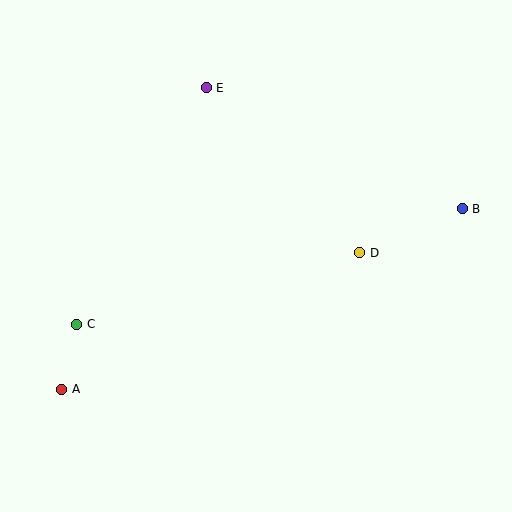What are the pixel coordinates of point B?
Point B is at (462, 209).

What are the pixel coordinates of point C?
Point C is at (77, 324).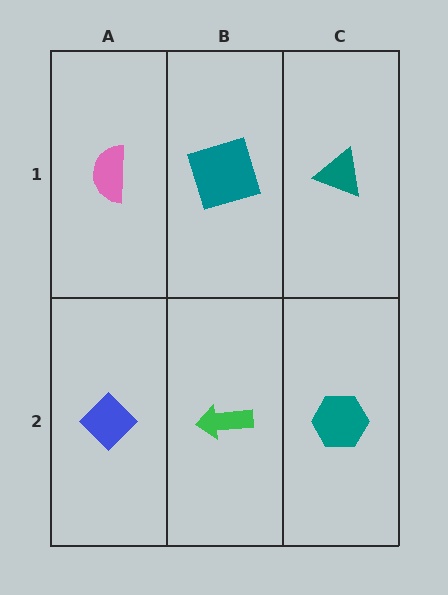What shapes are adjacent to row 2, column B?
A teal square (row 1, column B), a blue diamond (row 2, column A), a teal hexagon (row 2, column C).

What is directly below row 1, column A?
A blue diamond.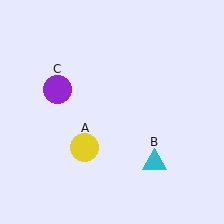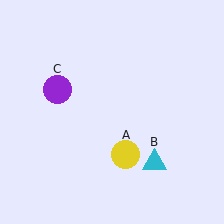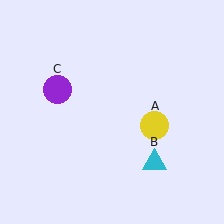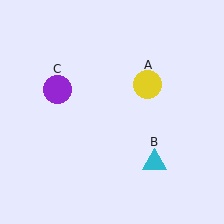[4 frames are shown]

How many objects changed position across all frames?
1 object changed position: yellow circle (object A).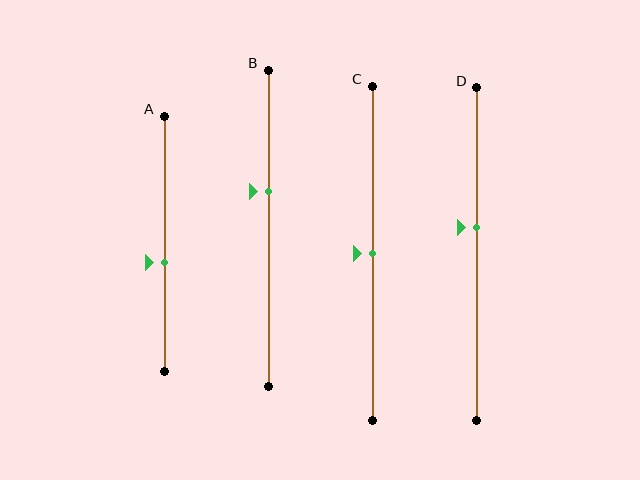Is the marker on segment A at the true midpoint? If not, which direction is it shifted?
No, the marker on segment A is shifted downward by about 7% of the segment length.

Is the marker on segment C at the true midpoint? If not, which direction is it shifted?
Yes, the marker on segment C is at the true midpoint.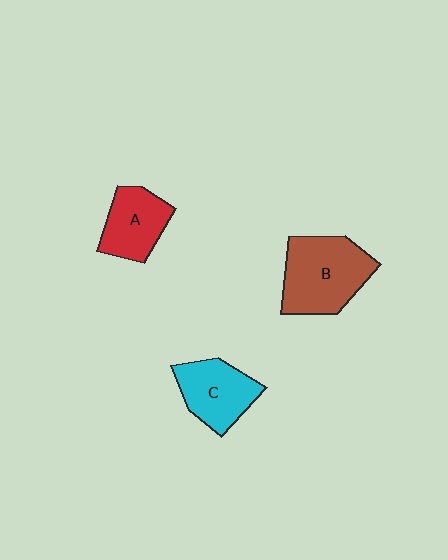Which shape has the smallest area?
Shape A (red).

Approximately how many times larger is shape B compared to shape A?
Approximately 1.5 times.